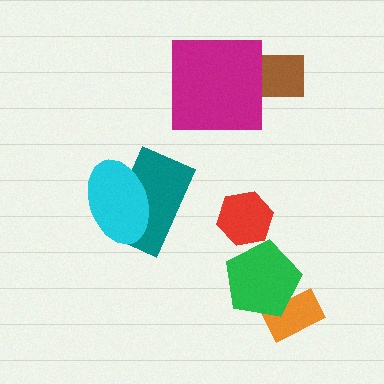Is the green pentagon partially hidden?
No, no other shape covers it.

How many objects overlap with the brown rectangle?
1 object overlaps with the brown rectangle.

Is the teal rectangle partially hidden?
Yes, it is partially covered by another shape.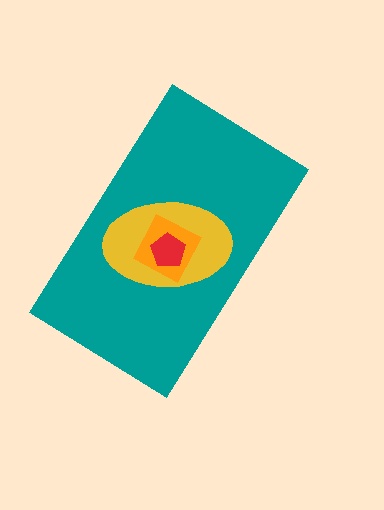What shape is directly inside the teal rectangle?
The yellow ellipse.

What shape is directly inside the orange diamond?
The red pentagon.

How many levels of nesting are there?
4.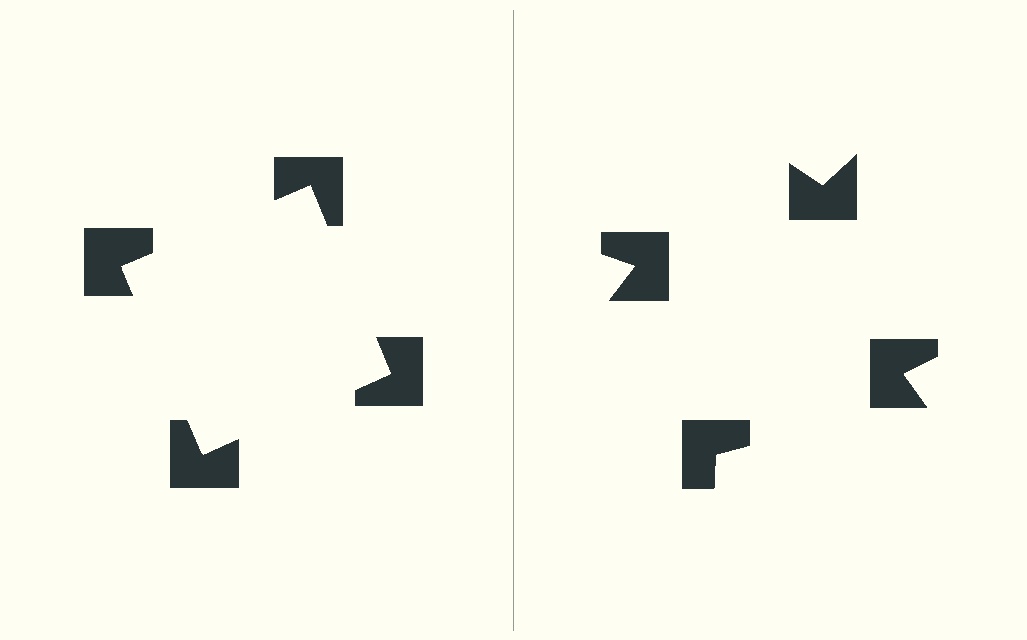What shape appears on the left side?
An illusory square.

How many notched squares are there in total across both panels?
8 — 4 on each side.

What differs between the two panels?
The notched squares are positioned identically on both sides; only the wedge orientations differ. On the left they align to a square; on the right they are misaligned.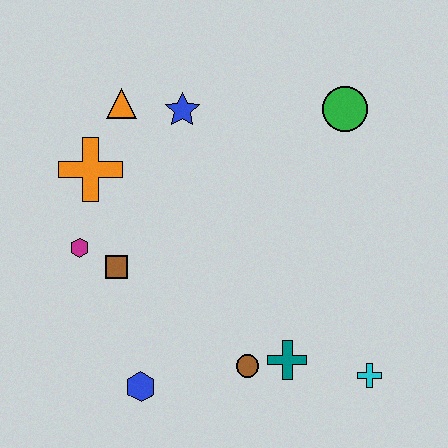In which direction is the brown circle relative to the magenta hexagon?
The brown circle is to the right of the magenta hexagon.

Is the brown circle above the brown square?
No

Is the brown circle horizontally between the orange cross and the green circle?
Yes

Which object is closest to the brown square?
The magenta hexagon is closest to the brown square.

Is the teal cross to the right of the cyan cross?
No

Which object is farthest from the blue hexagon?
The green circle is farthest from the blue hexagon.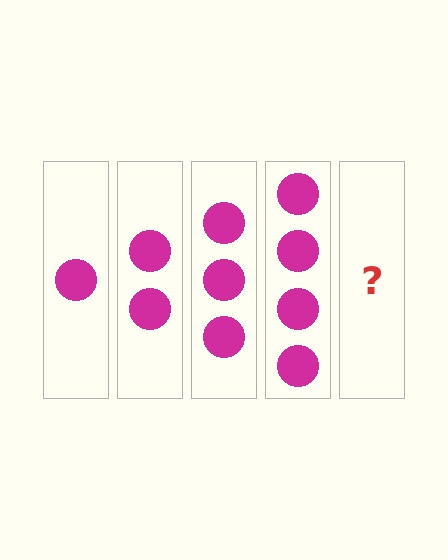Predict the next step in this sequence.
The next step is 5 circles.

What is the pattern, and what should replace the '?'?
The pattern is that each step adds one more circle. The '?' should be 5 circles.